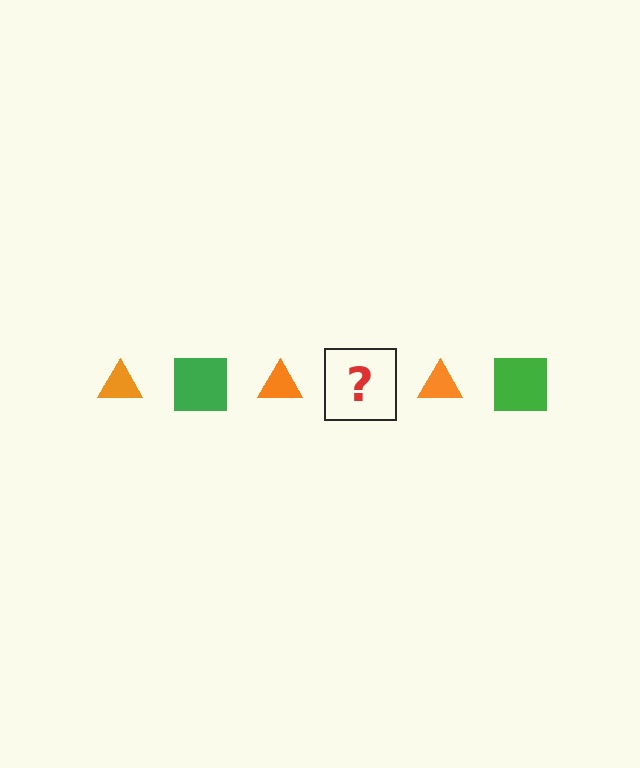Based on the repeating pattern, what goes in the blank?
The blank should be a green square.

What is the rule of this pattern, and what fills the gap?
The rule is that the pattern alternates between orange triangle and green square. The gap should be filled with a green square.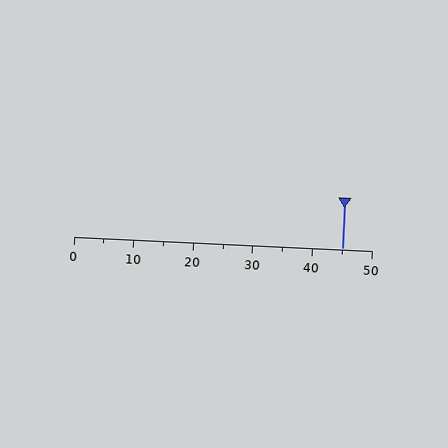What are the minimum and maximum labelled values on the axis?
The axis runs from 0 to 50.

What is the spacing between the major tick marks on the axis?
The major ticks are spaced 10 apart.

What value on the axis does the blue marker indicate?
The marker indicates approximately 45.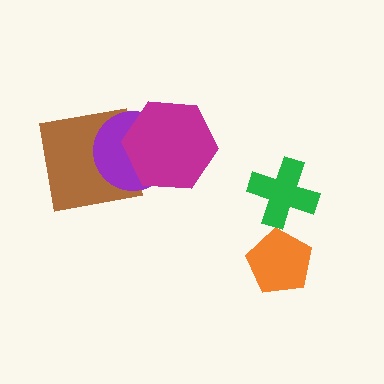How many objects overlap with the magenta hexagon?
2 objects overlap with the magenta hexagon.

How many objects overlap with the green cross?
0 objects overlap with the green cross.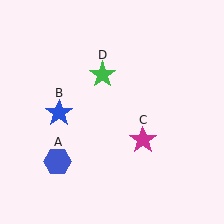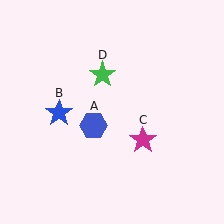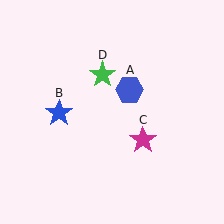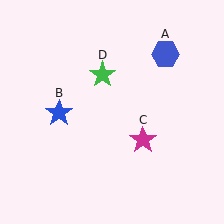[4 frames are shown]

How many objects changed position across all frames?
1 object changed position: blue hexagon (object A).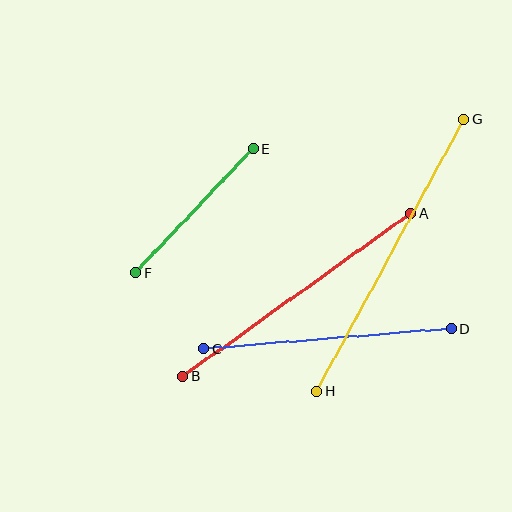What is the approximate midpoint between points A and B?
The midpoint is at approximately (297, 295) pixels.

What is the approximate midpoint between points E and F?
The midpoint is at approximately (194, 211) pixels.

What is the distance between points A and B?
The distance is approximately 280 pixels.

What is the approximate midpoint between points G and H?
The midpoint is at approximately (390, 255) pixels.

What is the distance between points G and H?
The distance is approximately 309 pixels.